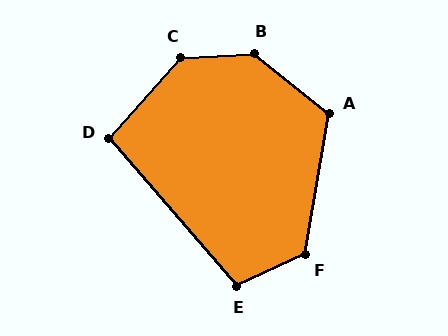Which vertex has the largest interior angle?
B, at approximately 138 degrees.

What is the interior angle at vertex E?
Approximately 106 degrees (obtuse).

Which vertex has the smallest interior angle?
D, at approximately 98 degrees.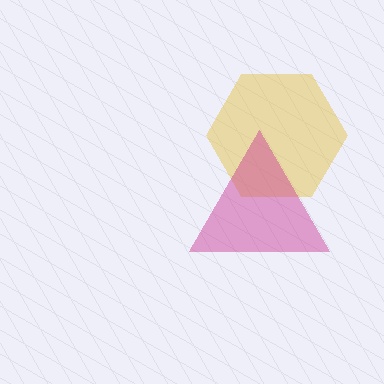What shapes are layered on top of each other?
The layered shapes are: a yellow hexagon, a magenta triangle.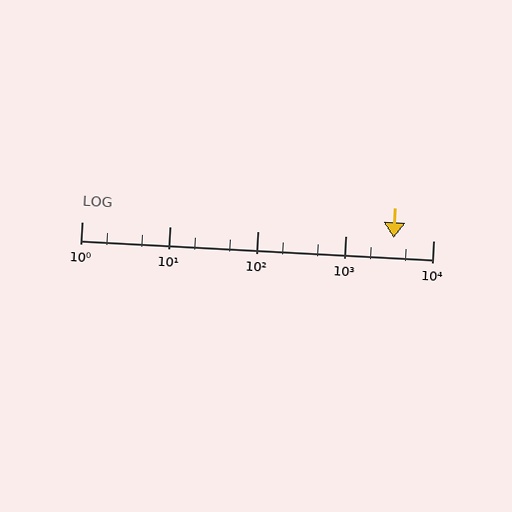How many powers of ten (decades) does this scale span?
The scale spans 4 decades, from 1 to 10000.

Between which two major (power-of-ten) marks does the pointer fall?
The pointer is between 1000 and 10000.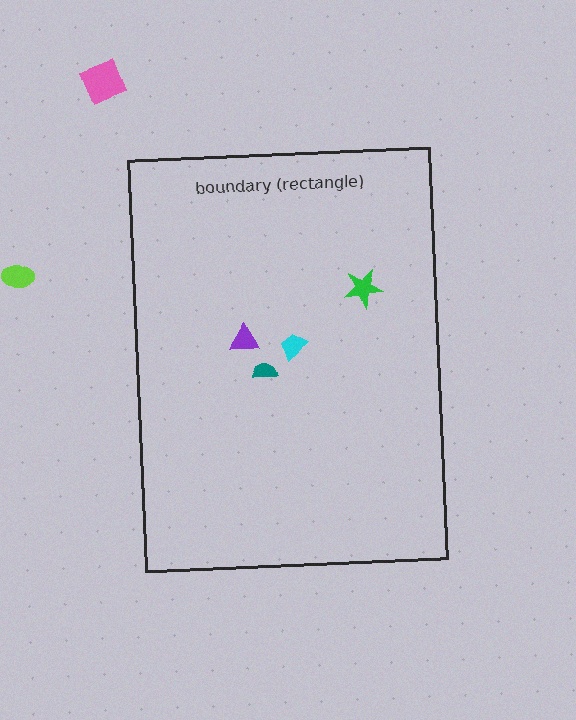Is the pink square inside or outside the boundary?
Outside.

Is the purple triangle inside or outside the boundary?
Inside.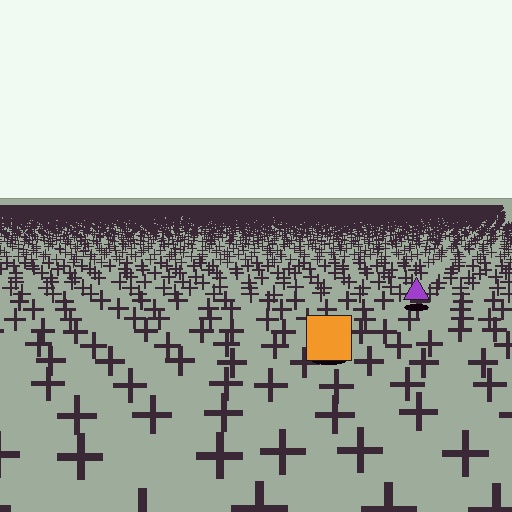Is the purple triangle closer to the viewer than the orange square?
No. The orange square is closer — you can tell from the texture gradient: the ground texture is coarser near it.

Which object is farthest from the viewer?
The purple triangle is farthest from the viewer. It appears smaller and the ground texture around it is denser.